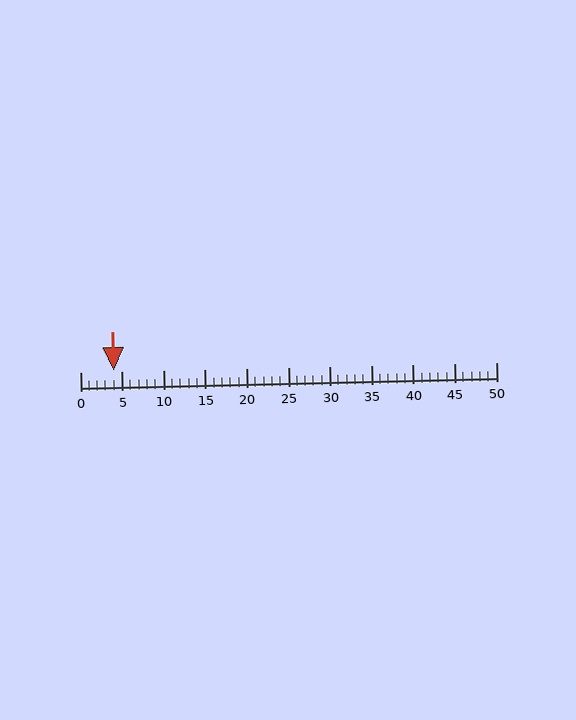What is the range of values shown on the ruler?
The ruler shows values from 0 to 50.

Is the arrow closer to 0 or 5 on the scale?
The arrow is closer to 5.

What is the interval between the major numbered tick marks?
The major tick marks are spaced 5 units apart.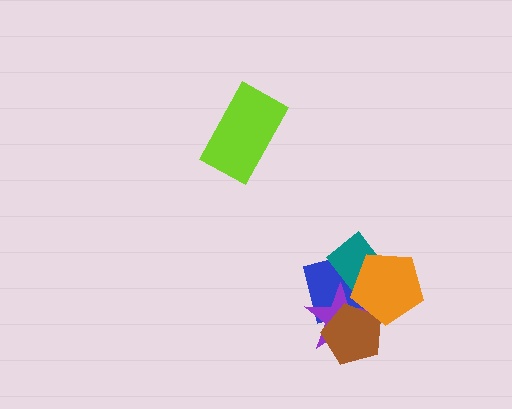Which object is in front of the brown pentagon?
The orange pentagon is in front of the brown pentagon.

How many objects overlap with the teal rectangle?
3 objects overlap with the teal rectangle.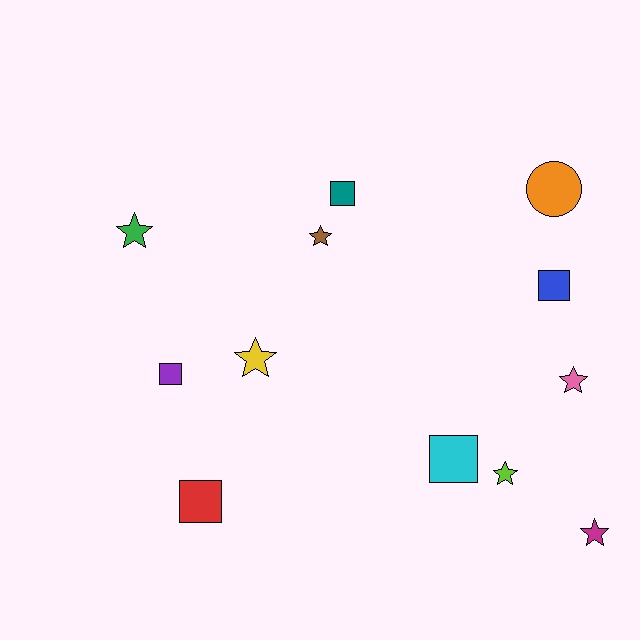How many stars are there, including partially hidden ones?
There are 6 stars.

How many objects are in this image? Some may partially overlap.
There are 12 objects.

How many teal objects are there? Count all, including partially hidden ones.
There is 1 teal object.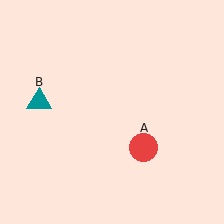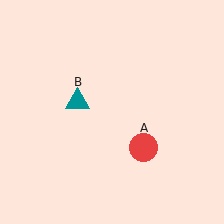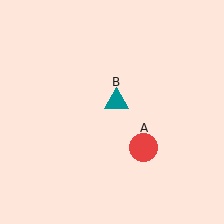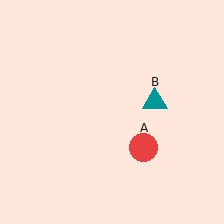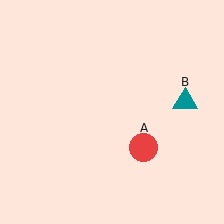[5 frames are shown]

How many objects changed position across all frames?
1 object changed position: teal triangle (object B).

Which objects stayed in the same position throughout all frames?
Red circle (object A) remained stationary.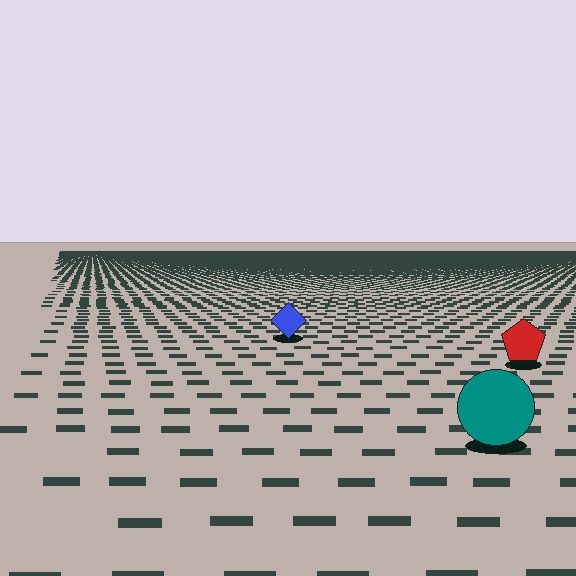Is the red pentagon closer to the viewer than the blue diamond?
Yes. The red pentagon is closer — you can tell from the texture gradient: the ground texture is coarser near it.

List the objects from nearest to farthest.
From nearest to farthest: the teal circle, the red pentagon, the blue diamond.